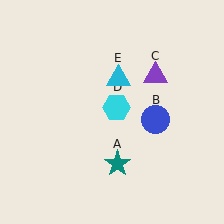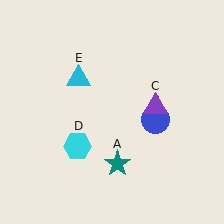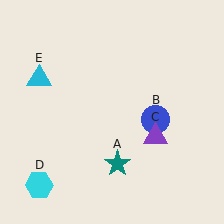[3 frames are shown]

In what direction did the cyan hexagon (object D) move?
The cyan hexagon (object D) moved down and to the left.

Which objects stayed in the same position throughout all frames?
Teal star (object A) and blue circle (object B) remained stationary.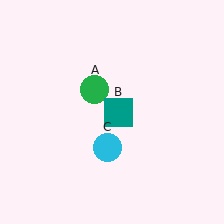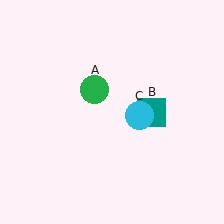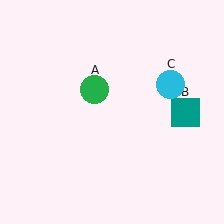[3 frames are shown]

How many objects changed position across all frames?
2 objects changed position: teal square (object B), cyan circle (object C).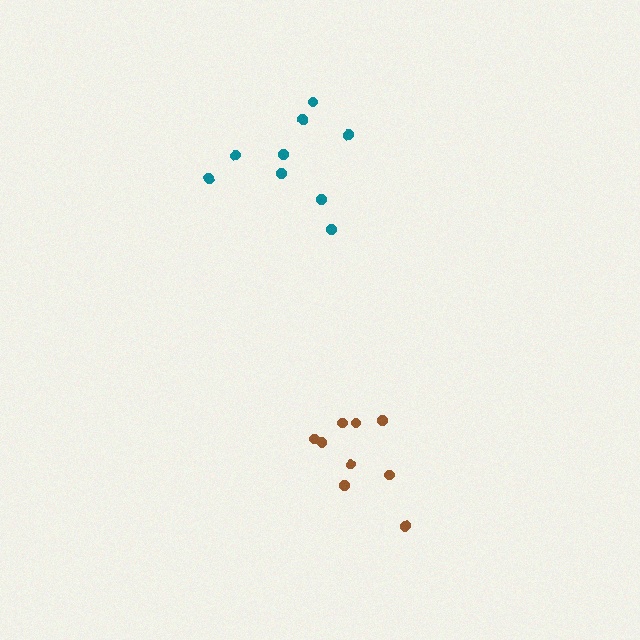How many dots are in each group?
Group 1: 9 dots, Group 2: 9 dots (18 total).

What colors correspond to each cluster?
The clusters are colored: brown, teal.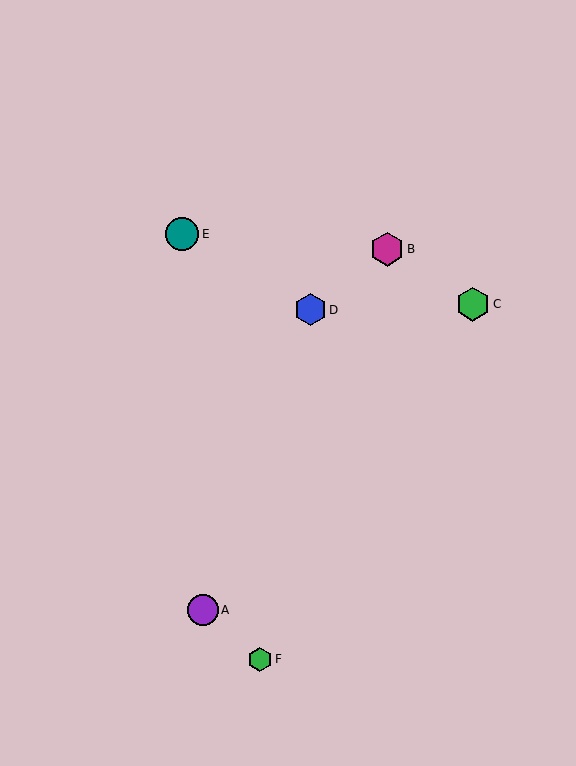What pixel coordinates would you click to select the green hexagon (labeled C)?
Click at (473, 304) to select the green hexagon C.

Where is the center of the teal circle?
The center of the teal circle is at (182, 234).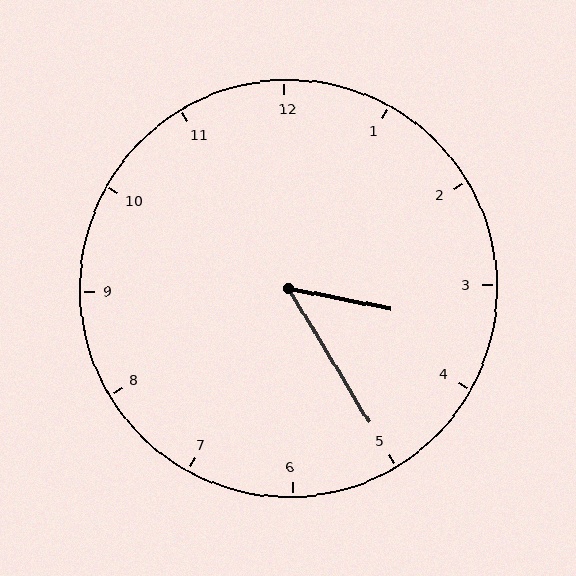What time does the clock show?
3:25.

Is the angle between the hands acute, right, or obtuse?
It is acute.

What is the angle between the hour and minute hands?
Approximately 48 degrees.